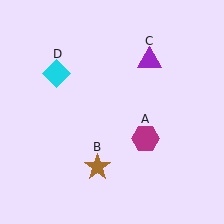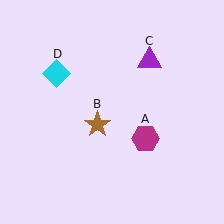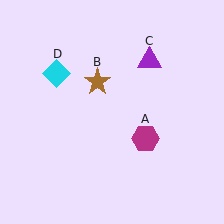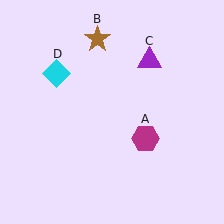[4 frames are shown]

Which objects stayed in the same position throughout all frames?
Magenta hexagon (object A) and purple triangle (object C) and cyan diamond (object D) remained stationary.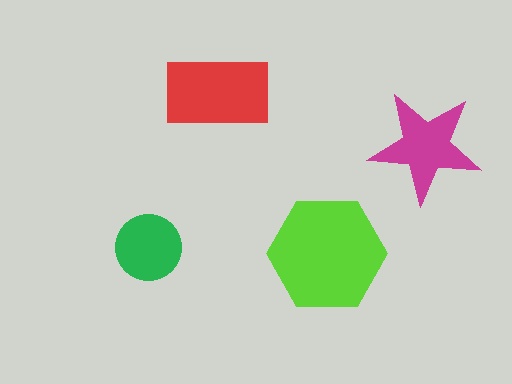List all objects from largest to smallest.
The lime hexagon, the red rectangle, the magenta star, the green circle.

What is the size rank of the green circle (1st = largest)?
4th.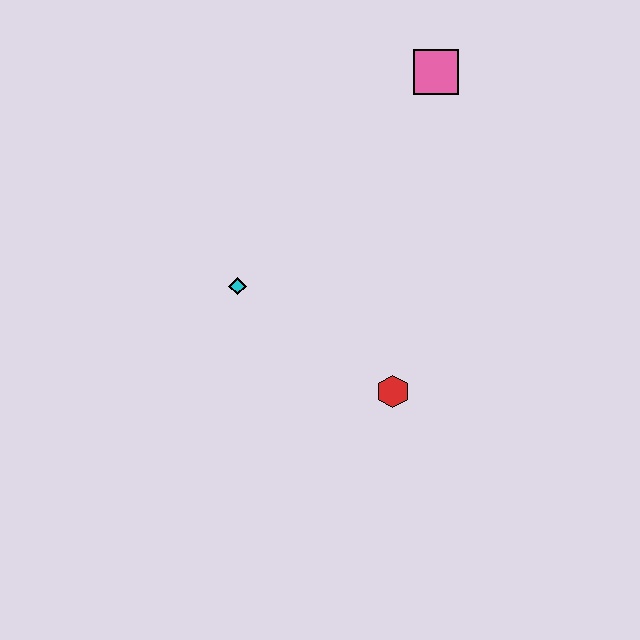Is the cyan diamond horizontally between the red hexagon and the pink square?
No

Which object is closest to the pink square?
The cyan diamond is closest to the pink square.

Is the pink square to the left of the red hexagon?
No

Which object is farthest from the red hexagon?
The pink square is farthest from the red hexagon.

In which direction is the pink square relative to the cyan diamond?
The pink square is above the cyan diamond.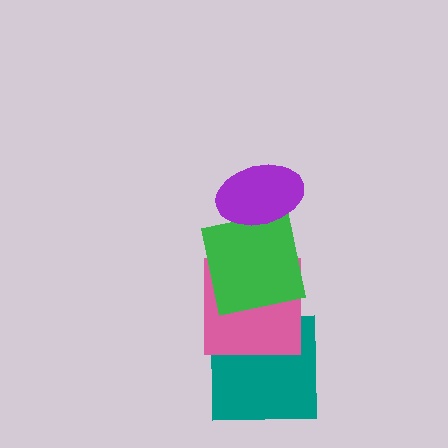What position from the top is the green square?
The green square is 2nd from the top.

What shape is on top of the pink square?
The green square is on top of the pink square.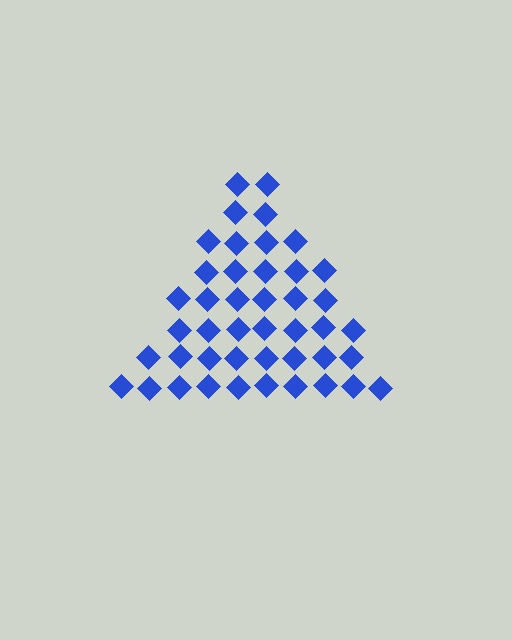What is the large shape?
The large shape is a triangle.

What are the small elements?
The small elements are diamonds.